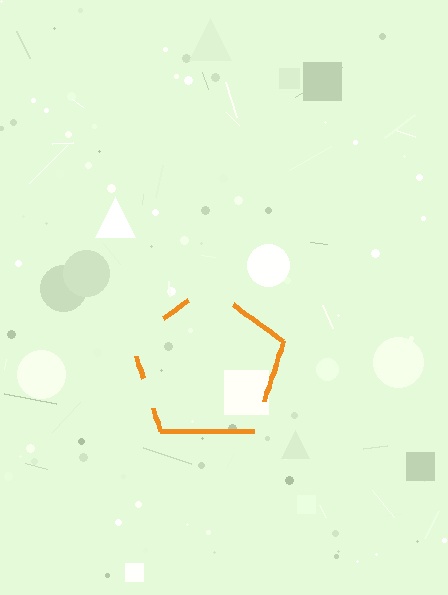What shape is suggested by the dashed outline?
The dashed outline suggests a pentagon.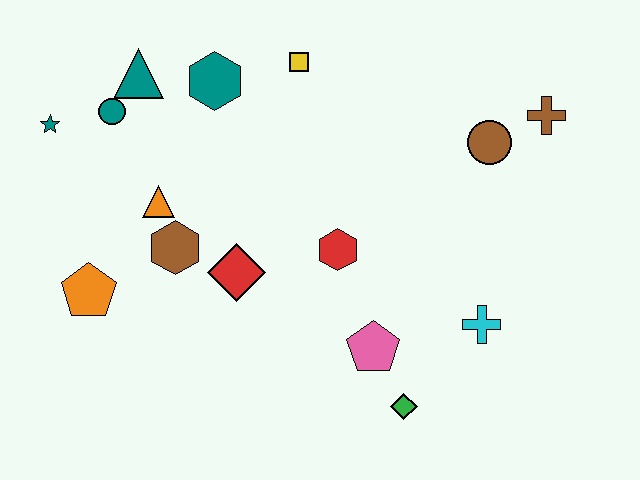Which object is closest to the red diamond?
The brown hexagon is closest to the red diamond.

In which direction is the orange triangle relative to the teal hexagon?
The orange triangle is below the teal hexagon.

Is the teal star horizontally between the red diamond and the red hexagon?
No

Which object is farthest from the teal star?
The brown cross is farthest from the teal star.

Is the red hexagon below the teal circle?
Yes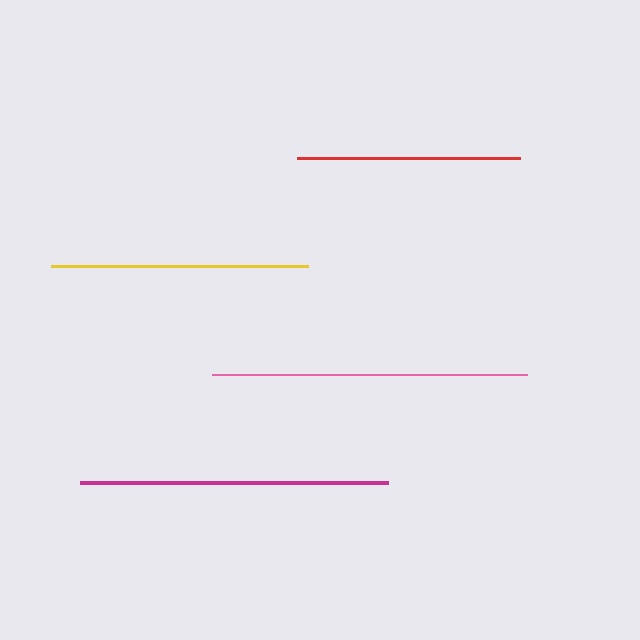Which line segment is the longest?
The pink line is the longest at approximately 316 pixels.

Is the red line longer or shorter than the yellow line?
The yellow line is longer than the red line.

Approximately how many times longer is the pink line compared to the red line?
The pink line is approximately 1.4 times the length of the red line.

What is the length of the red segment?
The red segment is approximately 223 pixels long.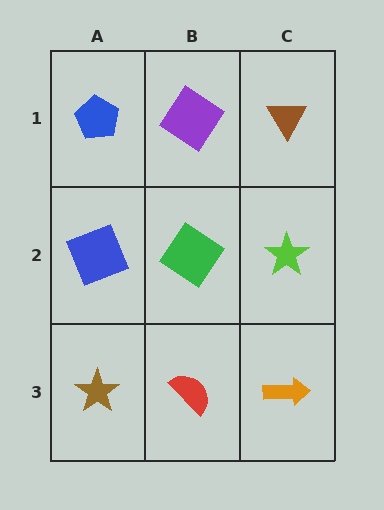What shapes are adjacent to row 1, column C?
A lime star (row 2, column C), a purple diamond (row 1, column B).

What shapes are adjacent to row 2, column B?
A purple diamond (row 1, column B), a red semicircle (row 3, column B), a blue square (row 2, column A), a lime star (row 2, column C).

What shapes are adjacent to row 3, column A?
A blue square (row 2, column A), a red semicircle (row 3, column B).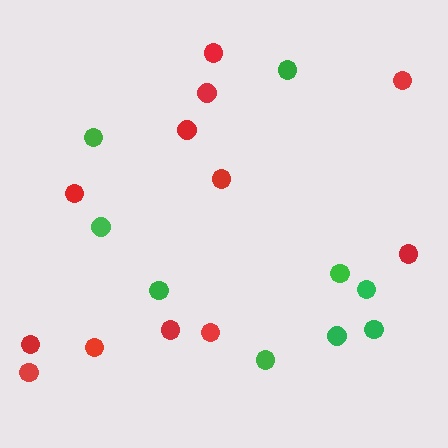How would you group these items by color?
There are 2 groups: one group of green circles (9) and one group of red circles (12).